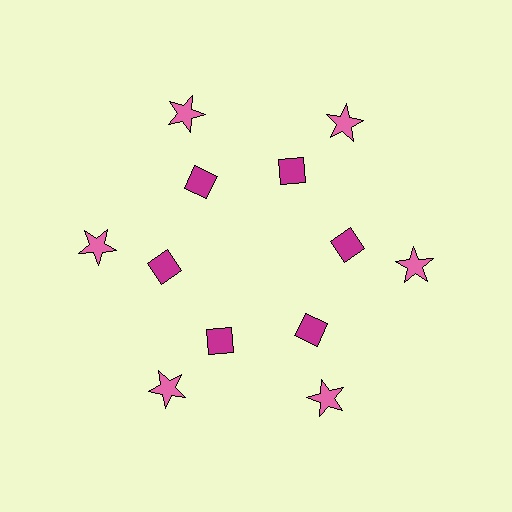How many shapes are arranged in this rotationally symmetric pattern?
There are 12 shapes, arranged in 6 groups of 2.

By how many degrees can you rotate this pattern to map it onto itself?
The pattern maps onto itself every 60 degrees of rotation.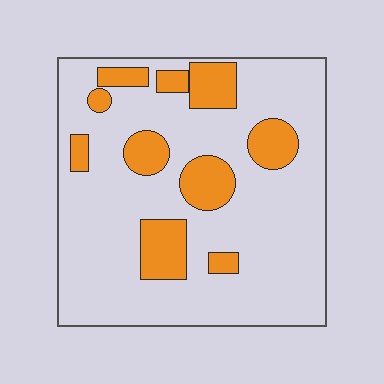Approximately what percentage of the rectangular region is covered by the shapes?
Approximately 20%.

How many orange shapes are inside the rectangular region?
10.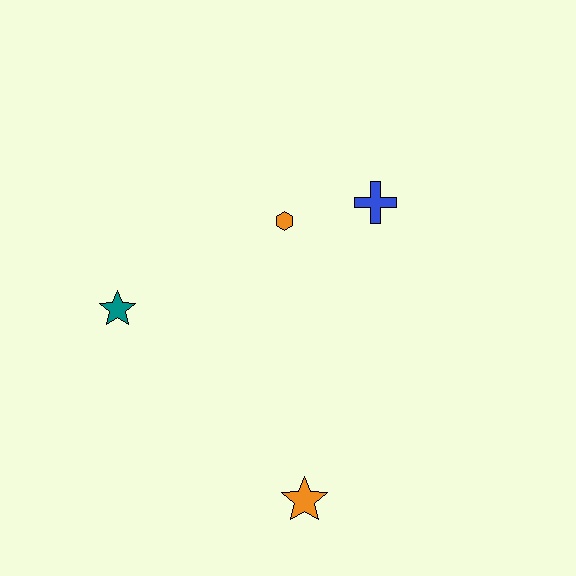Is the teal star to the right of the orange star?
No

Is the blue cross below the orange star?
No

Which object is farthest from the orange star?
The blue cross is farthest from the orange star.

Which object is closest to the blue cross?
The orange hexagon is closest to the blue cross.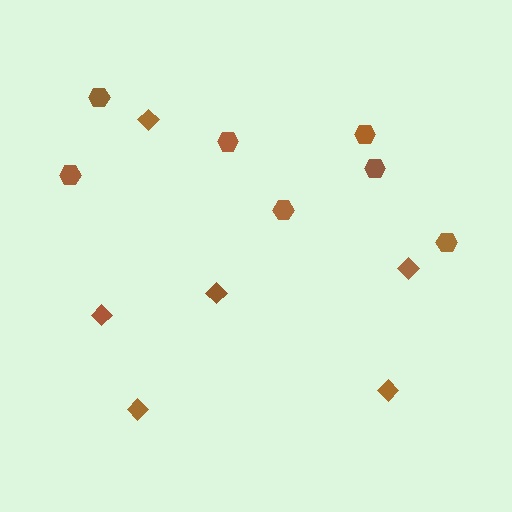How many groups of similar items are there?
There are 2 groups: one group of diamonds (6) and one group of hexagons (7).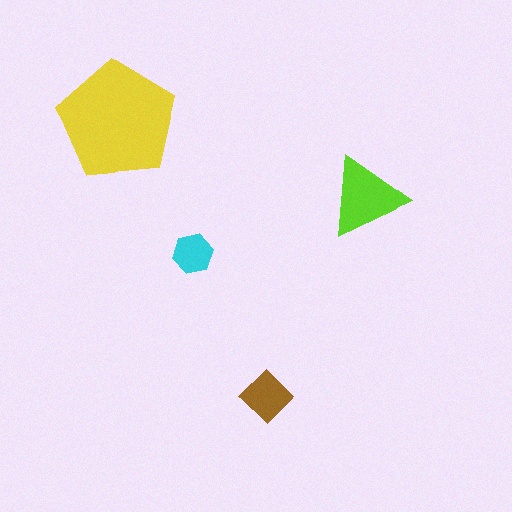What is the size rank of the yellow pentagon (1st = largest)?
1st.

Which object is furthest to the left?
The yellow pentagon is leftmost.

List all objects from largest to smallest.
The yellow pentagon, the lime triangle, the brown diamond, the cyan hexagon.